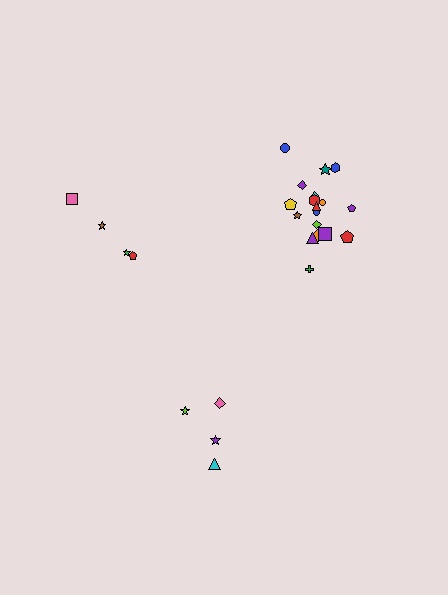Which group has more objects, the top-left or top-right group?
The top-right group.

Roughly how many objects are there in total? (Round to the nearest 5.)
Roughly 25 objects in total.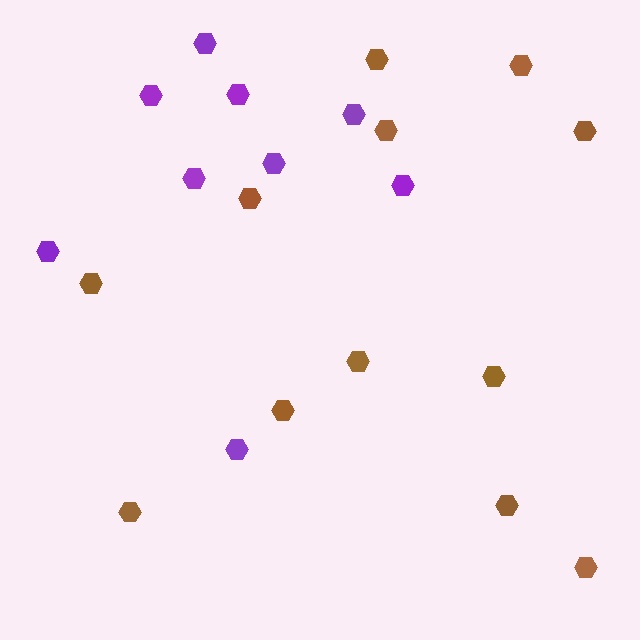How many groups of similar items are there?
There are 2 groups: one group of purple hexagons (9) and one group of brown hexagons (12).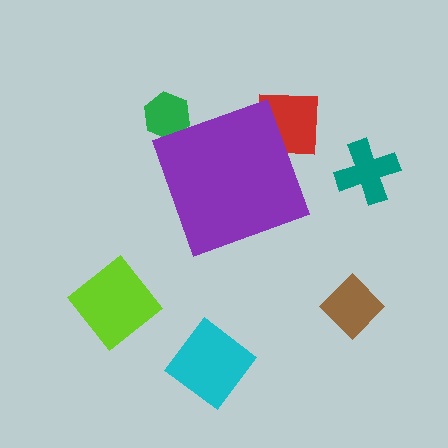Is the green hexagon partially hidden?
Yes, the green hexagon is partially hidden behind the purple diamond.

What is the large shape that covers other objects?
A purple diamond.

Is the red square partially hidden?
Yes, the red square is partially hidden behind the purple diamond.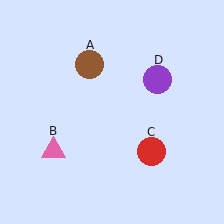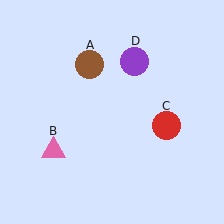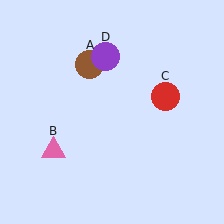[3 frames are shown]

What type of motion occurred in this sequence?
The red circle (object C), purple circle (object D) rotated counterclockwise around the center of the scene.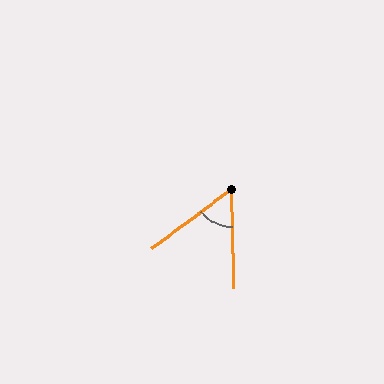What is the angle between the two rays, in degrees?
Approximately 55 degrees.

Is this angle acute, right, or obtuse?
It is acute.